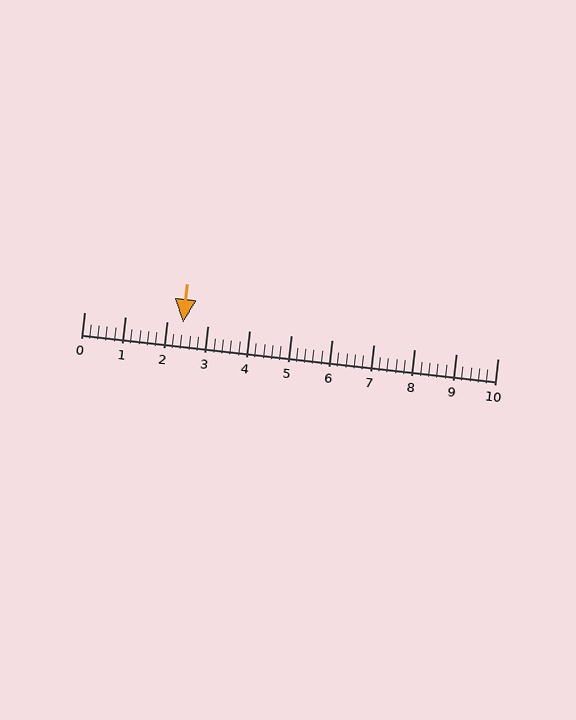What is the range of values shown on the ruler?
The ruler shows values from 0 to 10.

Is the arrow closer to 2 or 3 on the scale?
The arrow is closer to 2.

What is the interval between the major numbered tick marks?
The major tick marks are spaced 1 units apart.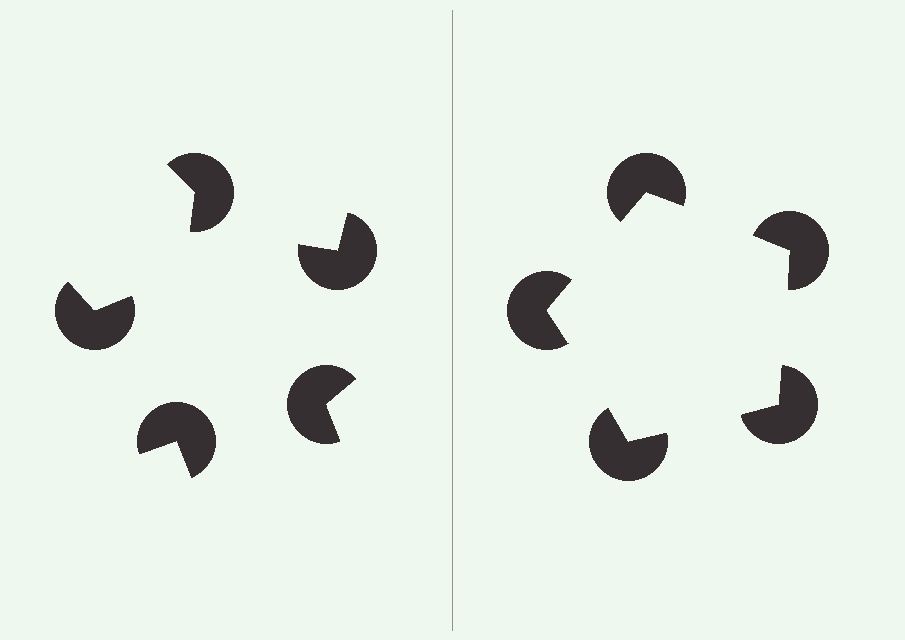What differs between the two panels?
The pac-man discs are positioned identically on both sides; only the wedge orientations differ. On the right they align to a pentagon; on the left they are misaligned.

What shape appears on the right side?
An illusory pentagon.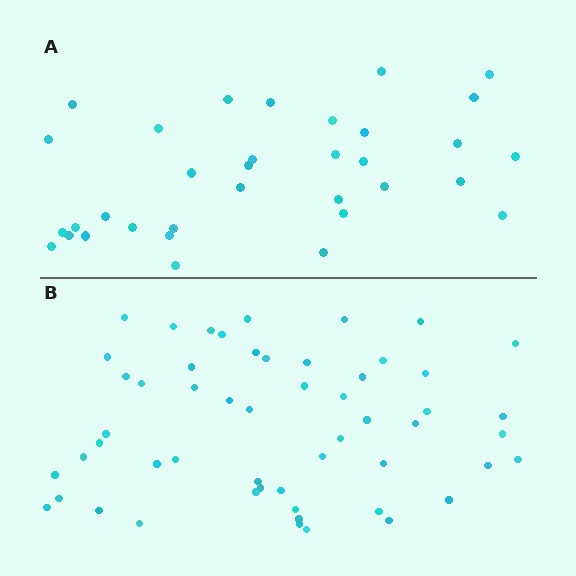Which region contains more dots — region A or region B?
Region B (the bottom region) has more dots.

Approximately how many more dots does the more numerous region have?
Region B has approximately 20 more dots than region A.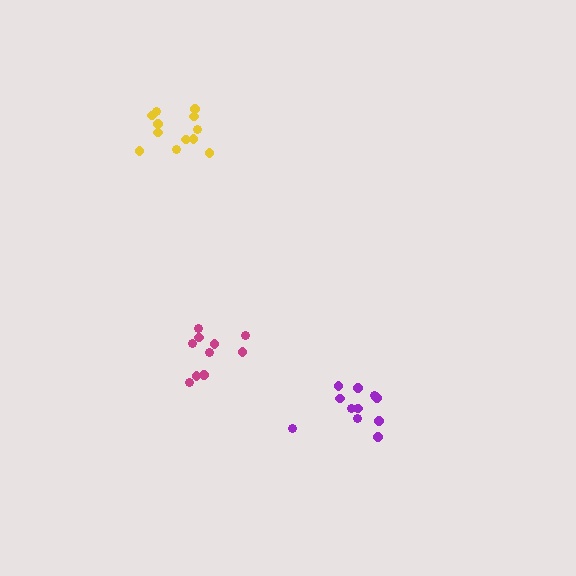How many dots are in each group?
Group 1: 12 dots, Group 2: 11 dots, Group 3: 10 dots (33 total).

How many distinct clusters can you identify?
There are 3 distinct clusters.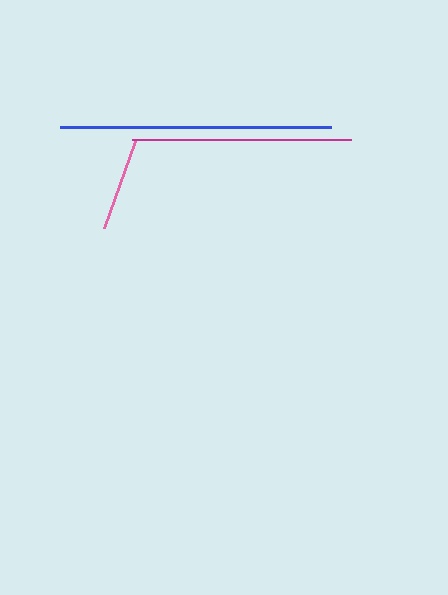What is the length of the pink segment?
The pink segment is approximately 93 pixels long.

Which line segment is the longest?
The blue line is the longest at approximately 271 pixels.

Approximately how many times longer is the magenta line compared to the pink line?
The magenta line is approximately 2.4 times the length of the pink line.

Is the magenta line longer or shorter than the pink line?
The magenta line is longer than the pink line.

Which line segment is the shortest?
The pink line is the shortest at approximately 93 pixels.